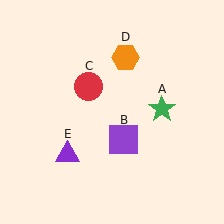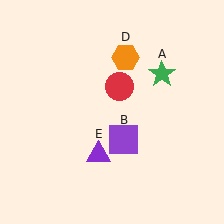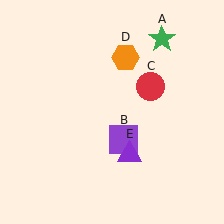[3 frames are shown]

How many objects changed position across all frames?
3 objects changed position: green star (object A), red circle (object C), purple triangle (object E).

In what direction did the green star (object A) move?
The green star (object A) moved up.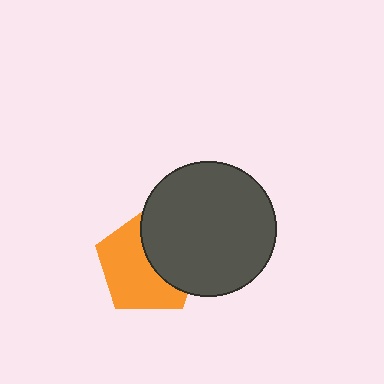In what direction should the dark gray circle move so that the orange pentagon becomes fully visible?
The dark gray circle should move right. That is the shortest direction to clear the overlap and leave the orange pentagon fully visible.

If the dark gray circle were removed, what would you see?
You would see the complete orange pentagon.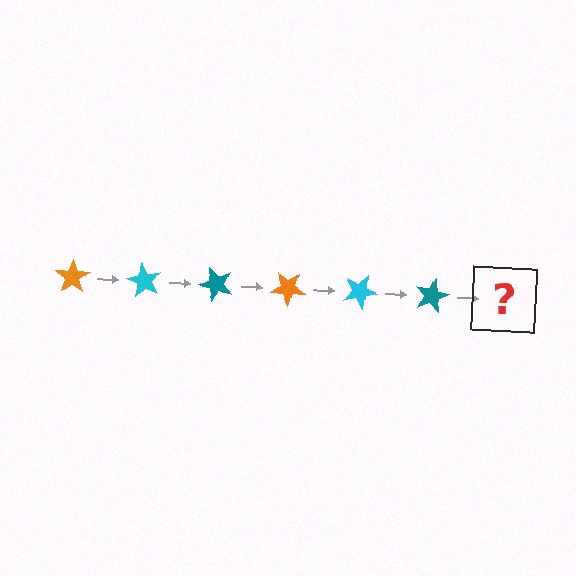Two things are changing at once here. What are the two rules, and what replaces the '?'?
The two rules are that it rotates 60 degrees each step and the color cycles through orange, cyan, and teal. The '?' should be an orange star, rotated 360 degrees from the start.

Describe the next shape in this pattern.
It should be an orange star, rotated 360 degrees from the start.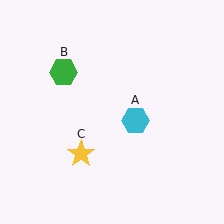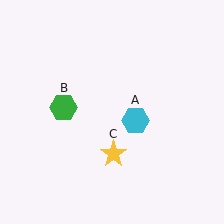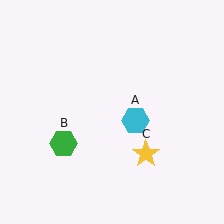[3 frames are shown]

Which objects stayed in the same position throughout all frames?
Cyan hexagon (object A) remained stationary.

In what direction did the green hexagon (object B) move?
The green hexagon (object B) moved down.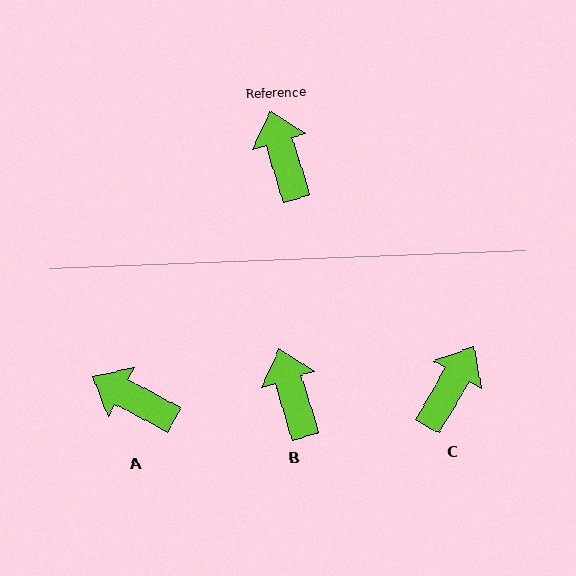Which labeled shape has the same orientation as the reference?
B.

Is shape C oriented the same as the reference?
No, it is off by about 47 degrees.